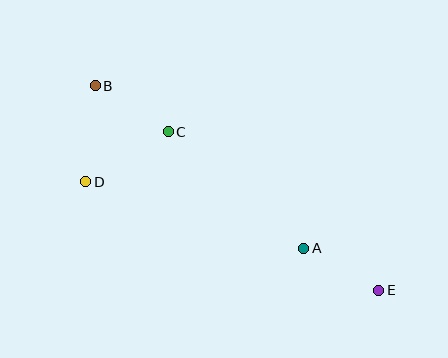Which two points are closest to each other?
Points A and E are closest to each other.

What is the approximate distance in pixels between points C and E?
The distance between C and E is approximately 263 pixels.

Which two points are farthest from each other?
Points B and E are farthest from each other.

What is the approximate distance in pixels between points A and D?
The distance between A and D is approximately 228 pixels.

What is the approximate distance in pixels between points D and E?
The distance between D and E is approximately 312 pixels.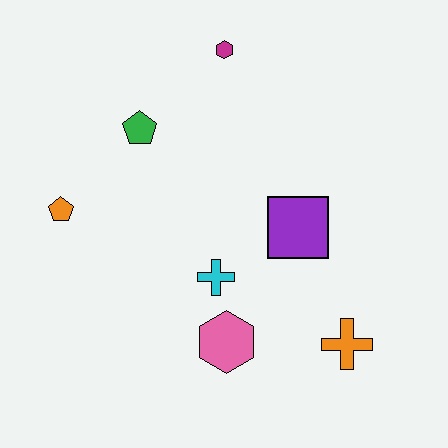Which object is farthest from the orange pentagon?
The orange cross is farthest from the orange pentagon.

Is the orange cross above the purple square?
No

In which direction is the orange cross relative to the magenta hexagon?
The orange cross is below the magenta hexagon.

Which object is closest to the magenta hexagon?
The green pentagon is closest to the magenta hexagon.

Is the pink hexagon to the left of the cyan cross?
No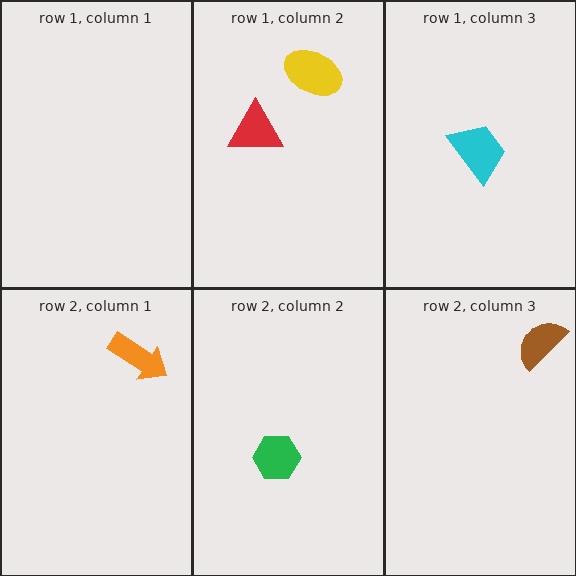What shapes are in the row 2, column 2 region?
The green hexagon.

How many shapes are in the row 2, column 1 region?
1.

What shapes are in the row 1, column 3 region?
The cyan trapezoid.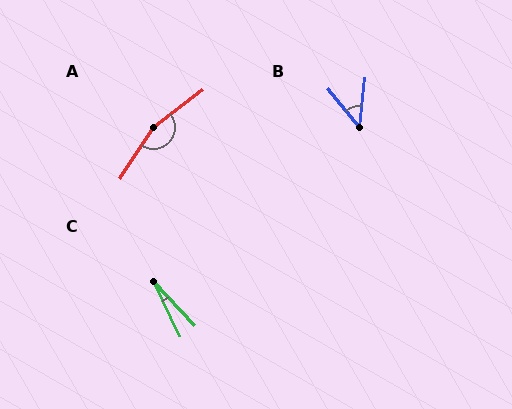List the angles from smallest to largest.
C (18°), B (46°), A (161°).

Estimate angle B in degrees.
Approximately 46 degrees.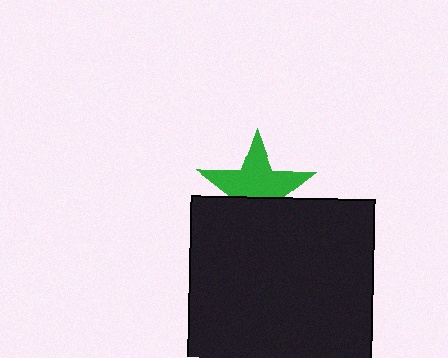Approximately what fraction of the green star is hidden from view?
Roughly 38% of the green star is hidden behind the black square.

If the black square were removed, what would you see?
You would see the complete green star.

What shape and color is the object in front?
The object in front is a black square.